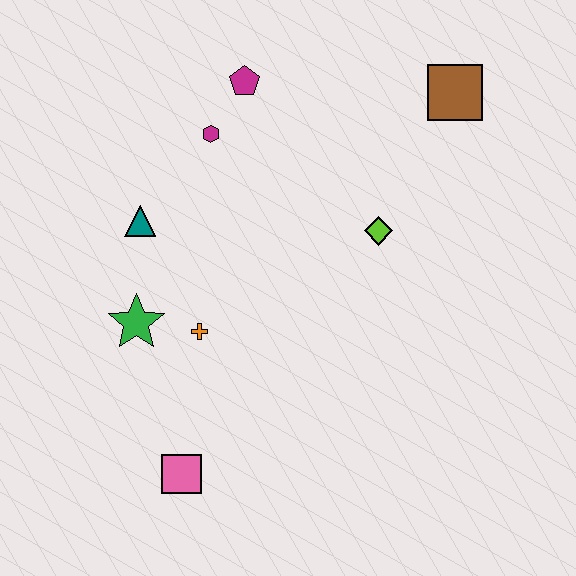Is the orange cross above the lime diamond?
No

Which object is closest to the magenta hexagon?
The magenta pentagon is closest to the magenta hexagon.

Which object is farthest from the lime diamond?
The pink square is farthest from the lime diamond.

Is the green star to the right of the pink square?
No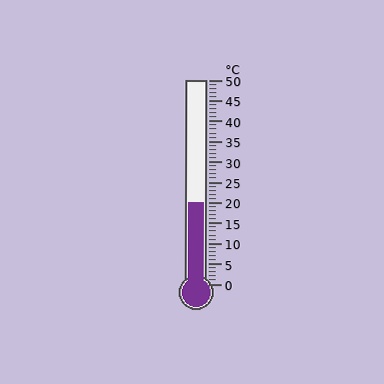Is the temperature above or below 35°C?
The temperature is below 35°C.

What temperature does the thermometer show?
The thermometer shows approximately 20°C.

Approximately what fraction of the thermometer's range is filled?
The thermometer is filled to approximately 40% of its range.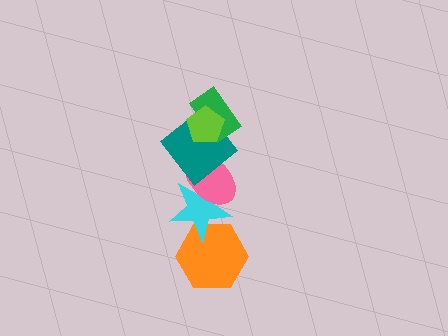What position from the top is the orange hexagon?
The orange hexagon is 6th from the top.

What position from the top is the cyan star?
The cyan star is 5th from the top.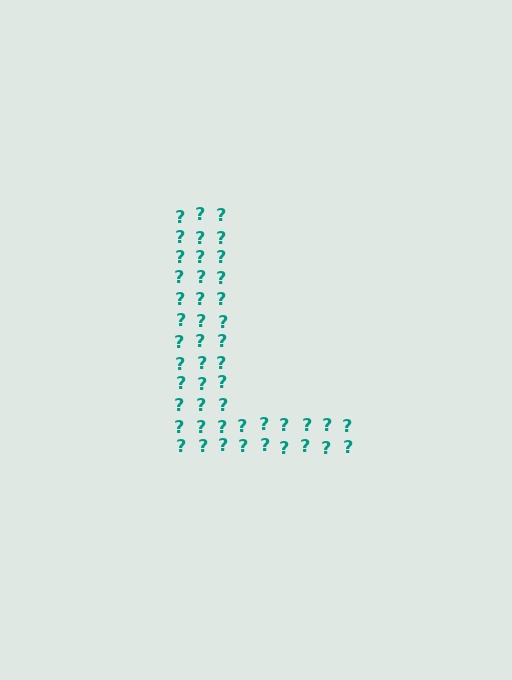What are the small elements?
The small elements are question marks.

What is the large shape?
The large shape is the letter L.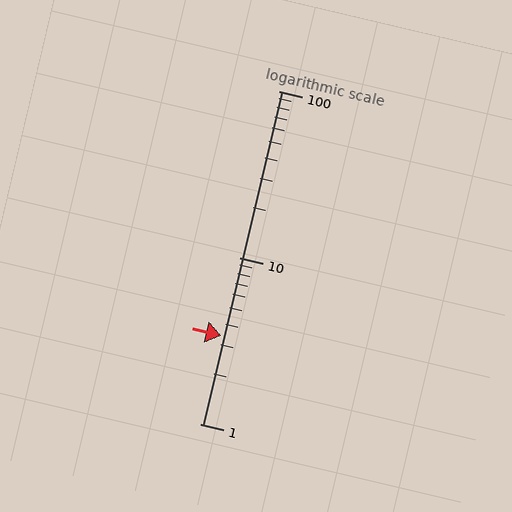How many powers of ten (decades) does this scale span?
The scale spans 2 decades, from 1 to 100.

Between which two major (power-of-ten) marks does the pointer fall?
The pointer is between 1 and 10.